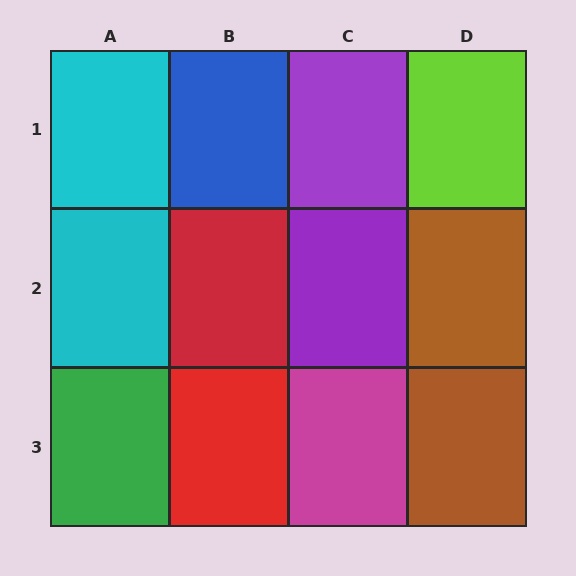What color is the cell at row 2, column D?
Brown.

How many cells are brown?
2 cells are brown.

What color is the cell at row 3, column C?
Magenta.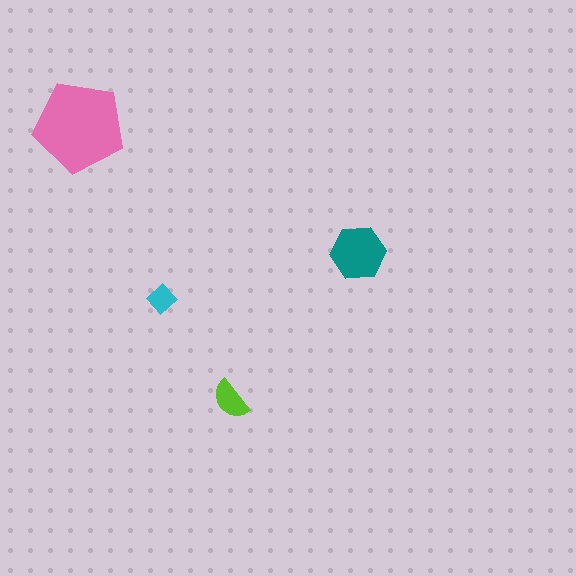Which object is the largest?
The pink pentagon.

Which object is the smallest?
The cyan diamond.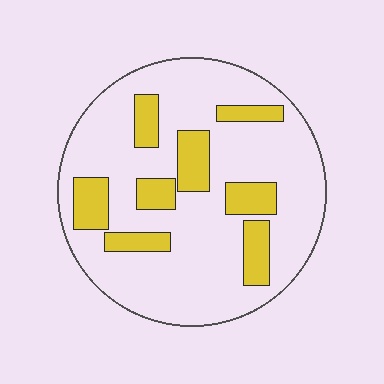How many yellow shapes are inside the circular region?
8.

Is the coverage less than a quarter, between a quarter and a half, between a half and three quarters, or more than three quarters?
Less than a quarter.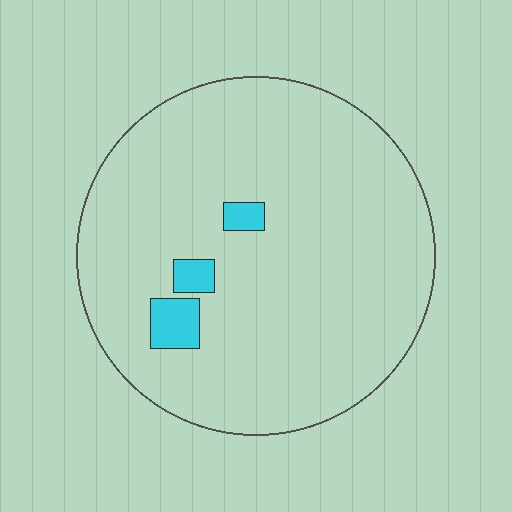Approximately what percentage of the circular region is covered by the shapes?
Approximately 5%.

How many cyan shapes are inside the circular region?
3.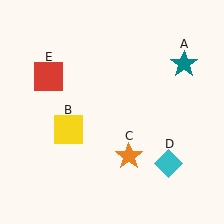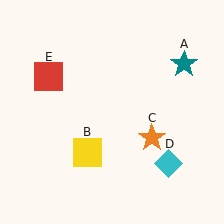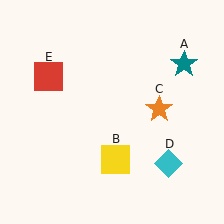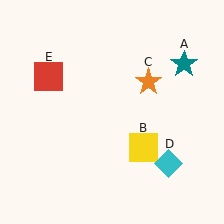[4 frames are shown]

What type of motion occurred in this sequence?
The yellow square (object B), orange star (object C) rotated counterclockwise around the center of the scene.